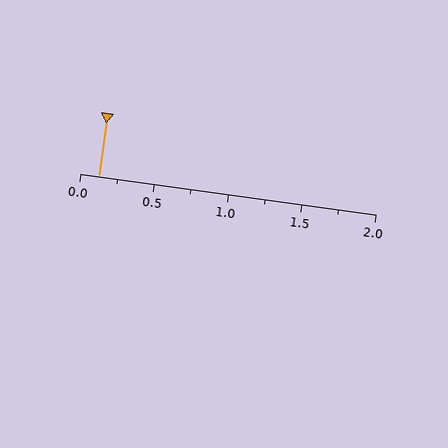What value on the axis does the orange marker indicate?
The marker indicates approximately 0.12.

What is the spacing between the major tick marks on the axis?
The major ticks are spaced 0.5 apart.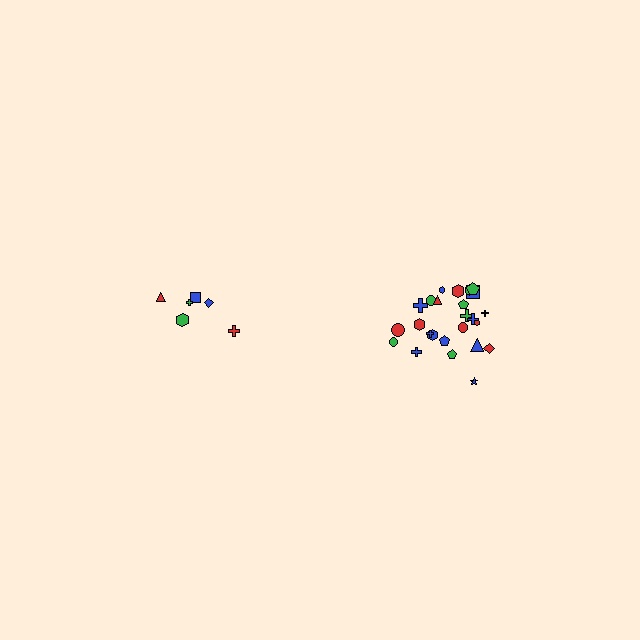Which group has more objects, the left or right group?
The right group.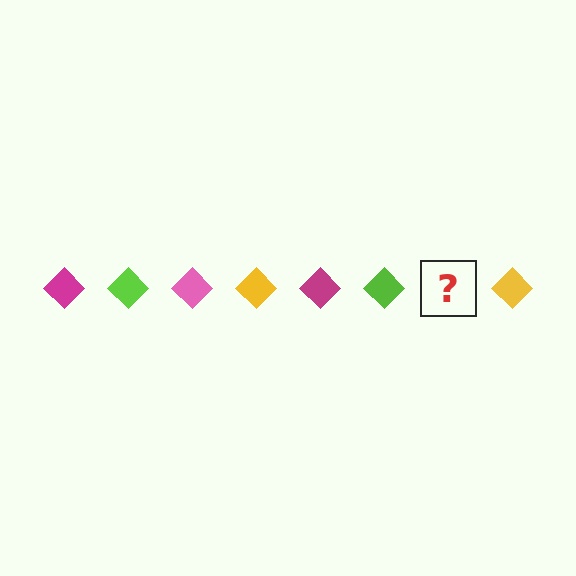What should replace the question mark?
The question mark should be replaced with a pink diamond.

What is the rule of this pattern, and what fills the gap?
The rule is that the pattern cycles through magenta, lime, pink, yellow diamonds. The gap should be filled with a pink diamond.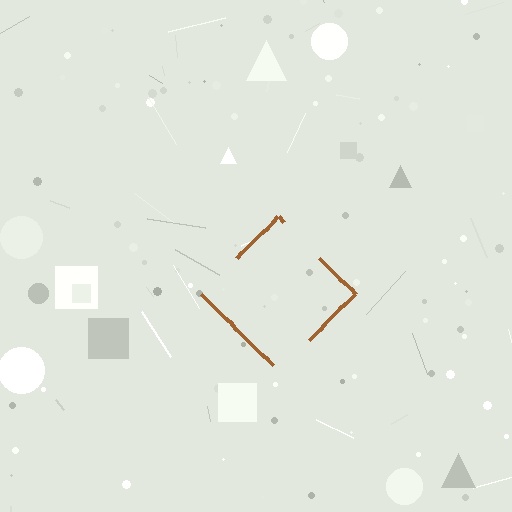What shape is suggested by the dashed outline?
The dashed outline suggests a diamond.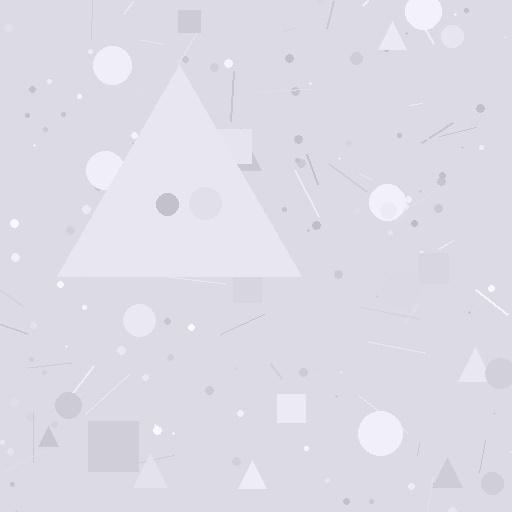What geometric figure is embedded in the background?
A triangle is embedded in the background.